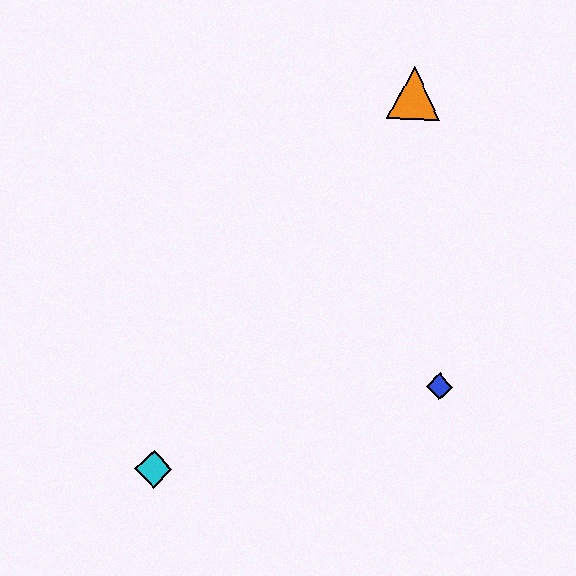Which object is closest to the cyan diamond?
The blue diamond is closest to the cyan diamond.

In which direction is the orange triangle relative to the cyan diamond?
The orange triangle is above the cyan diamond.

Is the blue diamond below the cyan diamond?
No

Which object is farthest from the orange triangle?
The cyan diamond is farthest from the orange triangle.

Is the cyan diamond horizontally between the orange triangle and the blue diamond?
No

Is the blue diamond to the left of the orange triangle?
No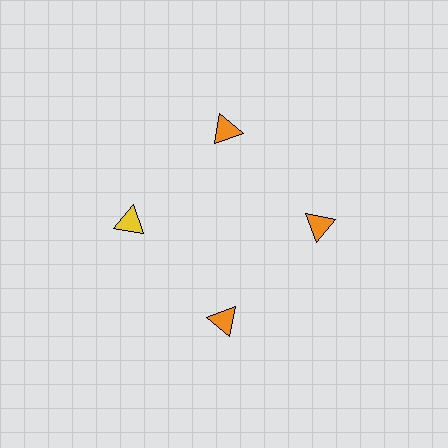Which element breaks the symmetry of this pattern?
The yellow triangle at roughly the 9 o'clock position breaks the symmetry. All other shapes are orange triangles.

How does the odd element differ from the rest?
It has a different color: yellow instead of orange.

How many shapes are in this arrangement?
There are 4 shapes arranged in a ring pattern.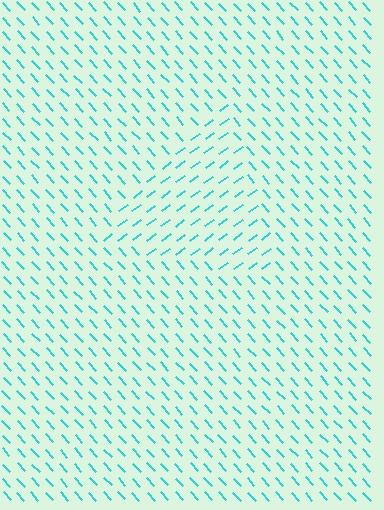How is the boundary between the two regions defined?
The boundary is defined purely by a change in line orientation (approximately 84 degrees difference). All lines are the same color and thickness.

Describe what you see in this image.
The image is filled with small cyan line segments. A triangle region in the image has lines oriented differently from the surrounding lines, creating a visible texture boundary.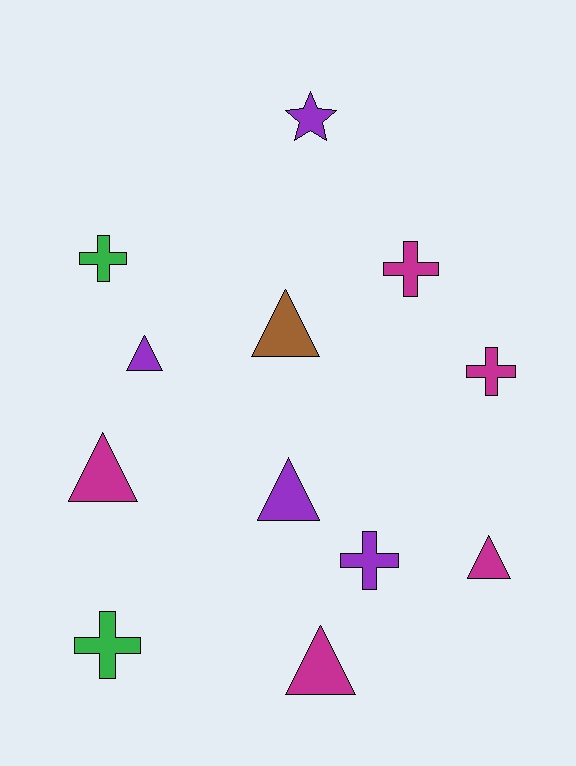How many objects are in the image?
There are 12 objects.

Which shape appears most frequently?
Triangle, with 6 objects.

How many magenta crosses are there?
There are 2 magenta crosses.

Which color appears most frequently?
Magenta, with 5 objects.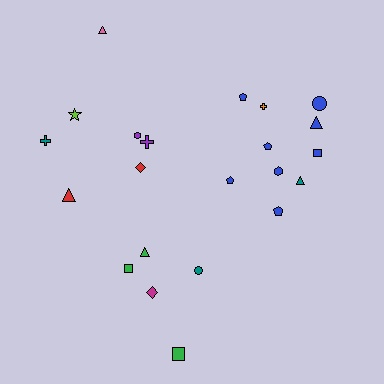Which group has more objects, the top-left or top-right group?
The top-right group.